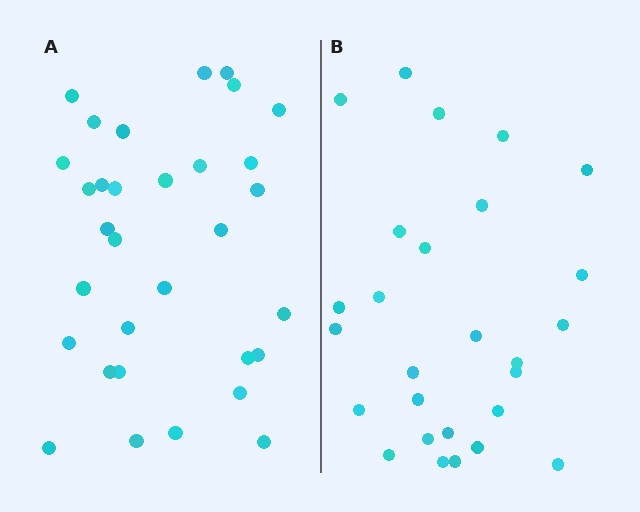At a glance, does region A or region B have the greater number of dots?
Region A (the left region) has more dots.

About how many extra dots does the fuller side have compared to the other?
Region A has about 5 more dots than region B.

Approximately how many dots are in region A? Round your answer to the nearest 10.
About 30 dots. (The exact count is 32, which rounds to 30.)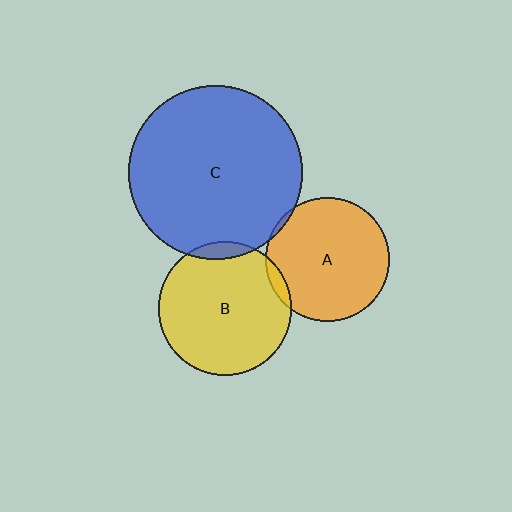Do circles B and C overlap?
Yes.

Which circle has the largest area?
Circle C (blue).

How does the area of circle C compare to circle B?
Approximately 1.7 times.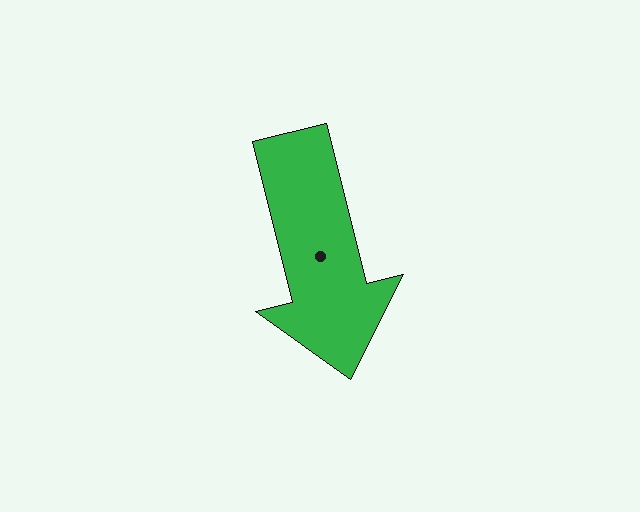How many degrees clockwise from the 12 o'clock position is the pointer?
Approximately 166 degrees.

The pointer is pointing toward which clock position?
Roughly 6 o'clock.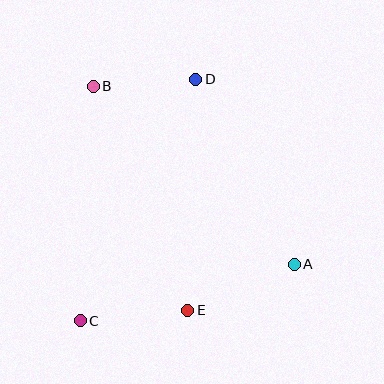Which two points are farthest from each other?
Points A and B are farthest from each other.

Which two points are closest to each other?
Points B and D are closest to each other.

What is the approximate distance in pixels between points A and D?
The distance between A and D is approximately 210 pixels.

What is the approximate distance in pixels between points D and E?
The distance between D and E is approximately 231 pixels.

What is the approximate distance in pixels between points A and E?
The distance between A and E is approximately 116 pixels.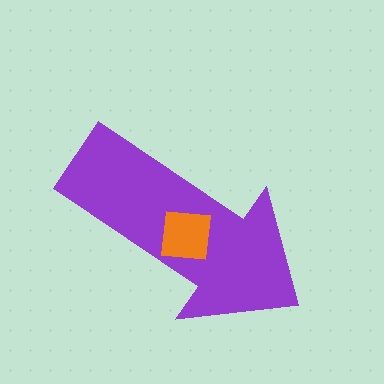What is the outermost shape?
The purple arrow.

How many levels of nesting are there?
2.